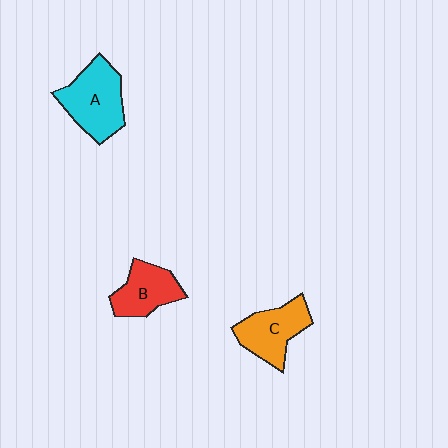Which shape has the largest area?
Shape A (cyan).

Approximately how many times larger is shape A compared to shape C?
Approximately 1.2 times.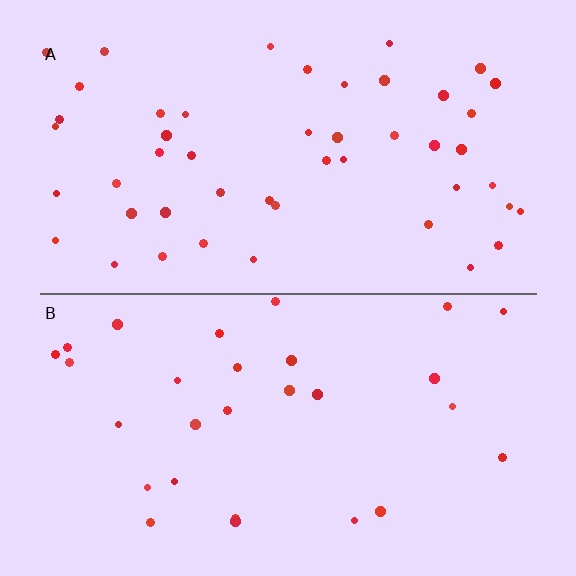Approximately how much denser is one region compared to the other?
Approximately 1.6× — region A over region B.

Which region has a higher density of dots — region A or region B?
A (the top).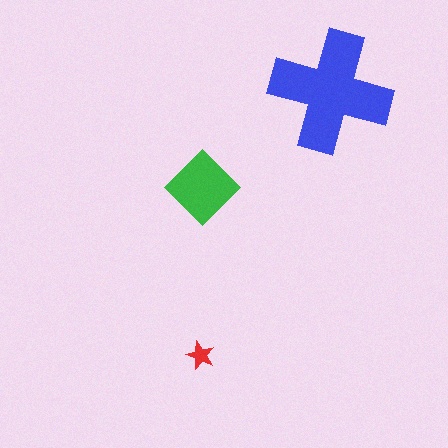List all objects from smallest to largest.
The red star, the green diamond, the blue cross.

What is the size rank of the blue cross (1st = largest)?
1st.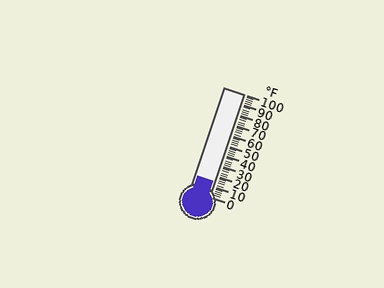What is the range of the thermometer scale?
The thermometer scale ranges from 0°F to 100°F.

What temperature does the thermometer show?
The thermometer shows approximately 14°F.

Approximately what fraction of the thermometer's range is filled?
The thermometer is filled to approximately 15% of its range.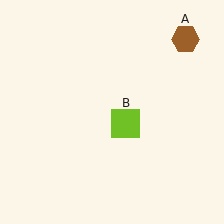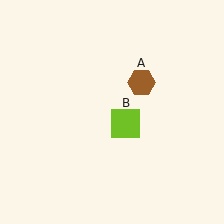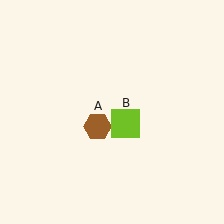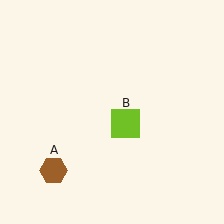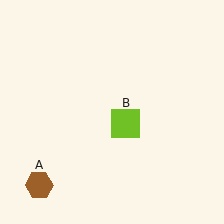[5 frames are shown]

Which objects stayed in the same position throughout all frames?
Lime square (object B) remained stationary.